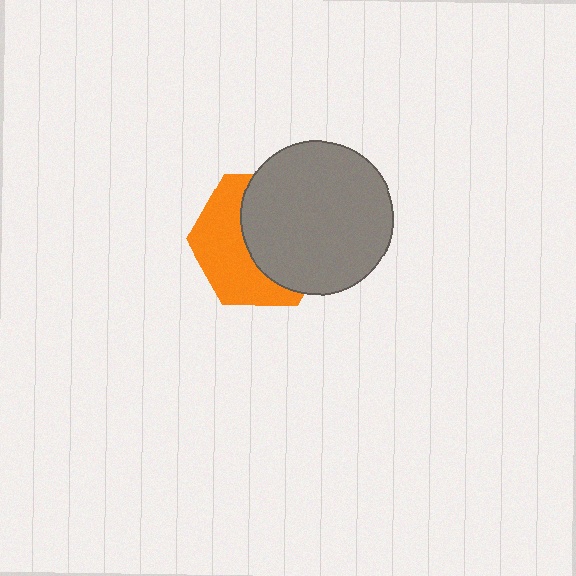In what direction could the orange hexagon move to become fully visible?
The orange hexagon could move left. That would shift it out from behind the gray circle entirely.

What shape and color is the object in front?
The object in front is a gray circle.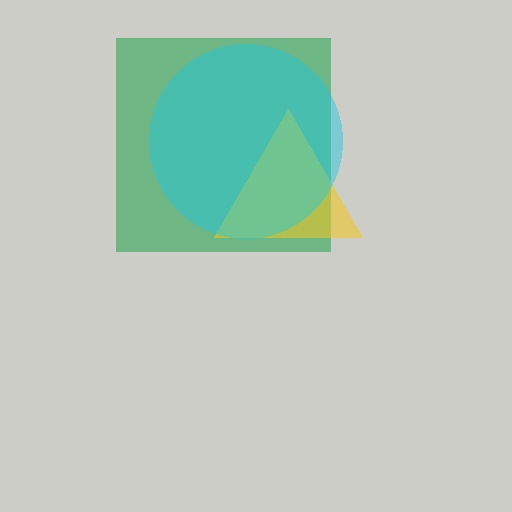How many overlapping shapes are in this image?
There are 3 overlapping shapes in the image.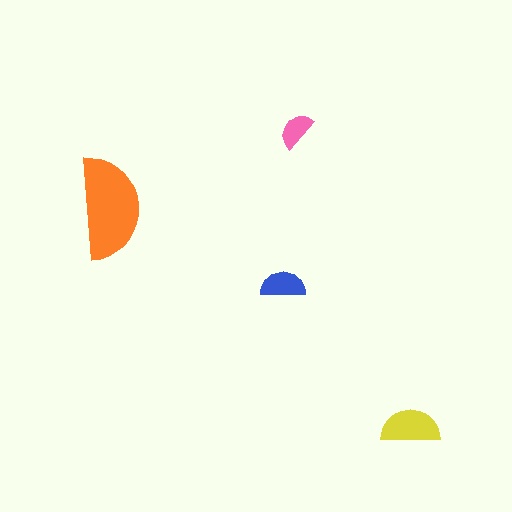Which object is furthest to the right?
The yellow semicircle is rightmost.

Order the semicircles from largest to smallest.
the orange one, the yellow one, the blue one, the pink one.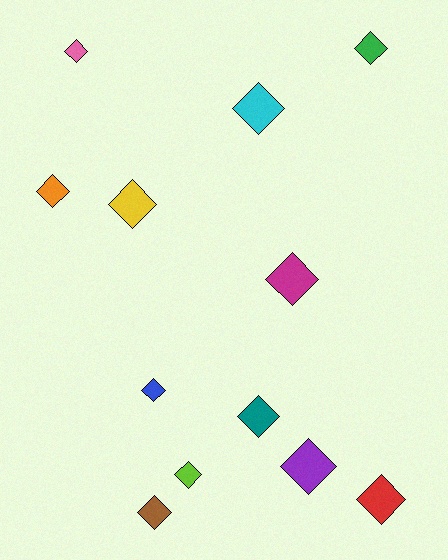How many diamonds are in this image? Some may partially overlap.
There are 12 diamonds.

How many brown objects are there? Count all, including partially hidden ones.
There is 1 brown object.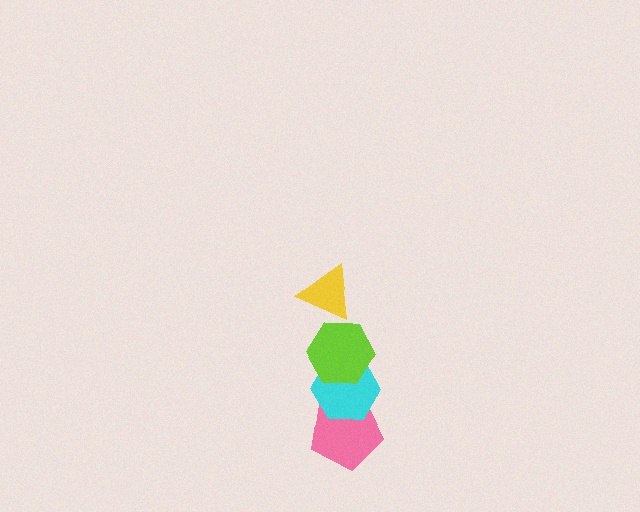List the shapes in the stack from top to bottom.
From top to bottom: the yellow triangle, the lime hexagon, the cyan hexagon, the pink pentagon.